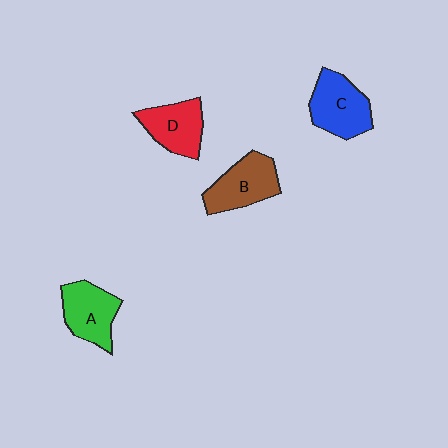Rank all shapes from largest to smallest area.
From largest to smallest: C (blue), B (brown), A (green), D (red).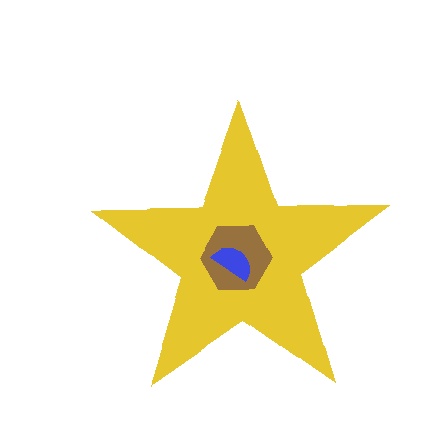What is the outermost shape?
The yellow star.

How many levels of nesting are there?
3.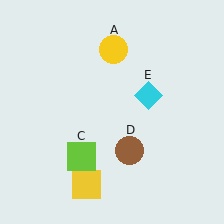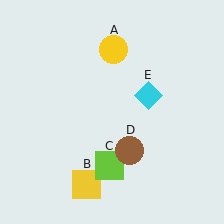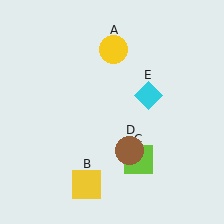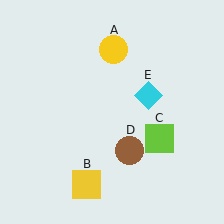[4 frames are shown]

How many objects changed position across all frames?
1 object changed position: lime square (object C).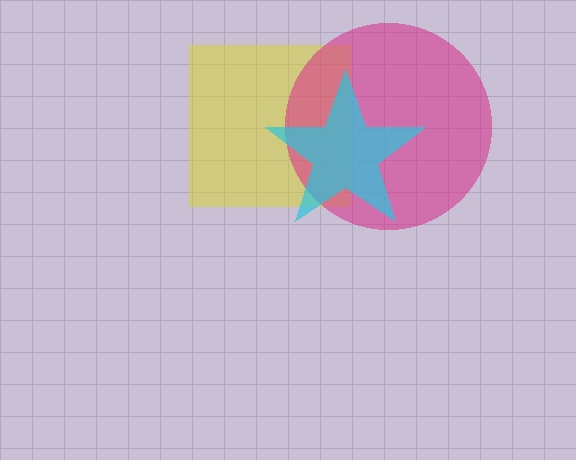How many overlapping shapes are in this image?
There are 3 overlapping shapes in the image.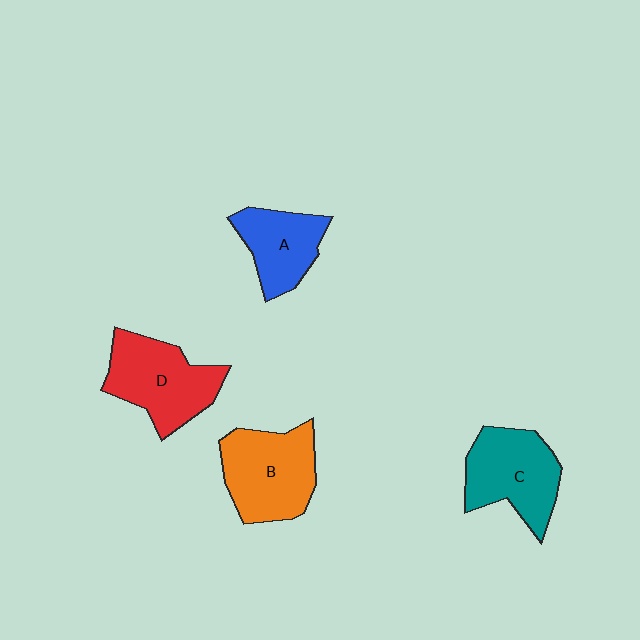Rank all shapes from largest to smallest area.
From largest to smallest: B (orange), D (red), C (teal), A (blue).